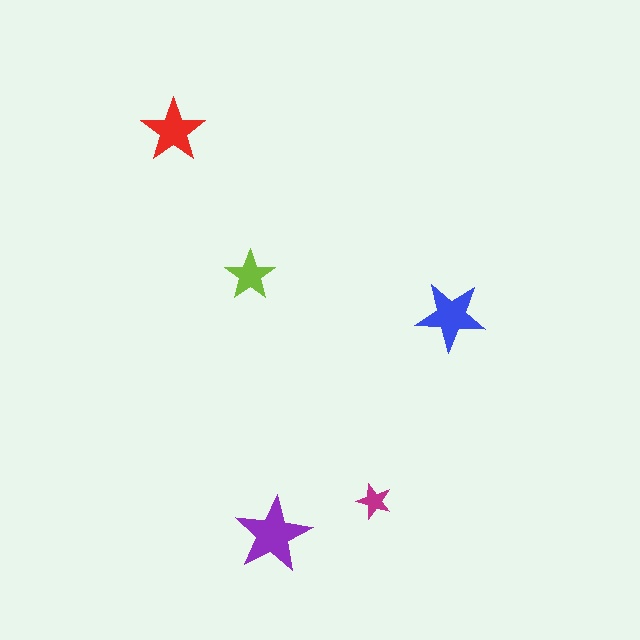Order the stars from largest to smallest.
the purple one, the blue one, the red one, the lime one, the magenta one.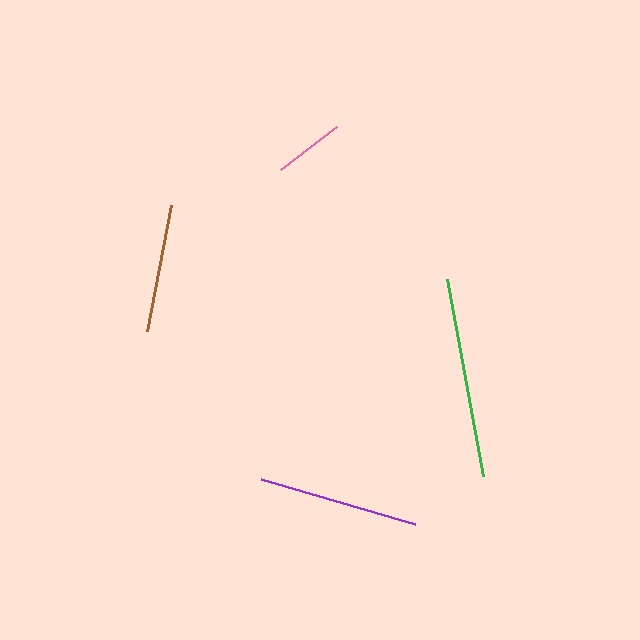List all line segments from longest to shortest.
From longest to shortest: green, purple, brown, pink.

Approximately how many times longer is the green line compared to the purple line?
The green line is approximately 1.2 times the length of the purple line.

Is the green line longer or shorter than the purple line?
The green line is longer than the purple line.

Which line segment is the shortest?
The pink line is the shortest at approximately 71 pixels.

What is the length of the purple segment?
The purple segment is approximately 161 pixels long.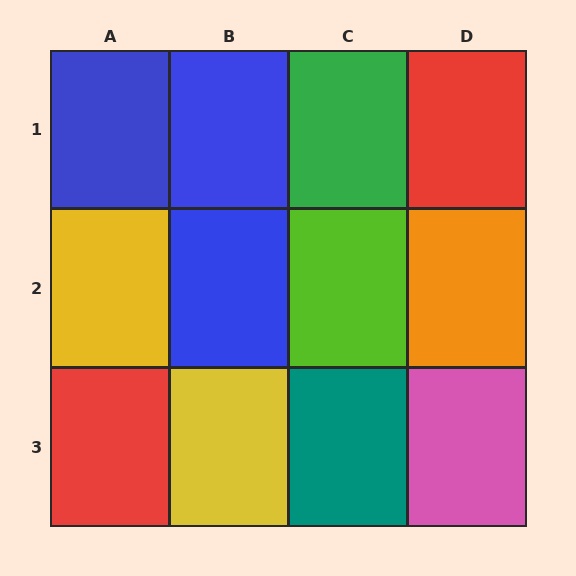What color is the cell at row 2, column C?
Lime.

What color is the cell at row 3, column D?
Pink.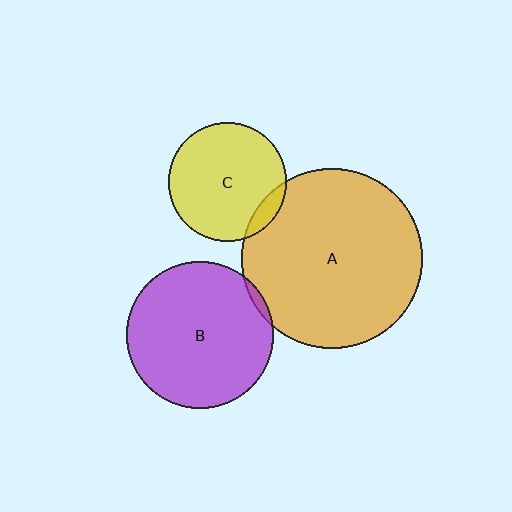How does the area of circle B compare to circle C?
Approximately 1.5 times.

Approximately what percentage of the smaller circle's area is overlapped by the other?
Approximately 5%.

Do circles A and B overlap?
Yes.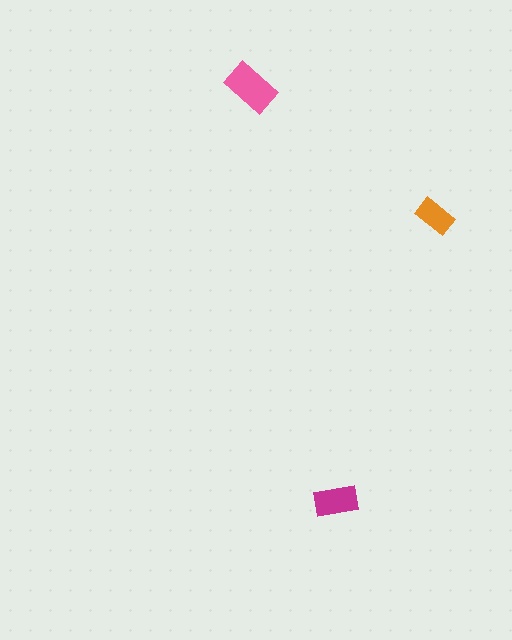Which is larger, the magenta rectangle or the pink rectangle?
The pink one.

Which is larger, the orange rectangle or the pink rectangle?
The pink one.